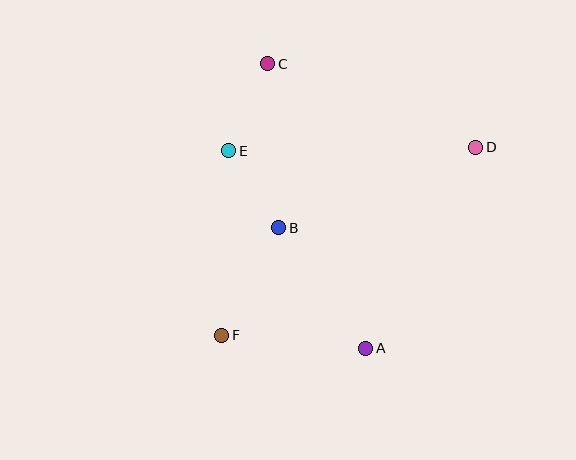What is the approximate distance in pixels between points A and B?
The distance between A and B is approximately 149 pixels.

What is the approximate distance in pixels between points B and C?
The distance between B and C is approximately 164 pixels.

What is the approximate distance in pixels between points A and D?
The distance between A and D is approximately 229 pixels.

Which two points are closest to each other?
Points B and E are closest to each other.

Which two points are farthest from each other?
Points D and F are farthest from each other.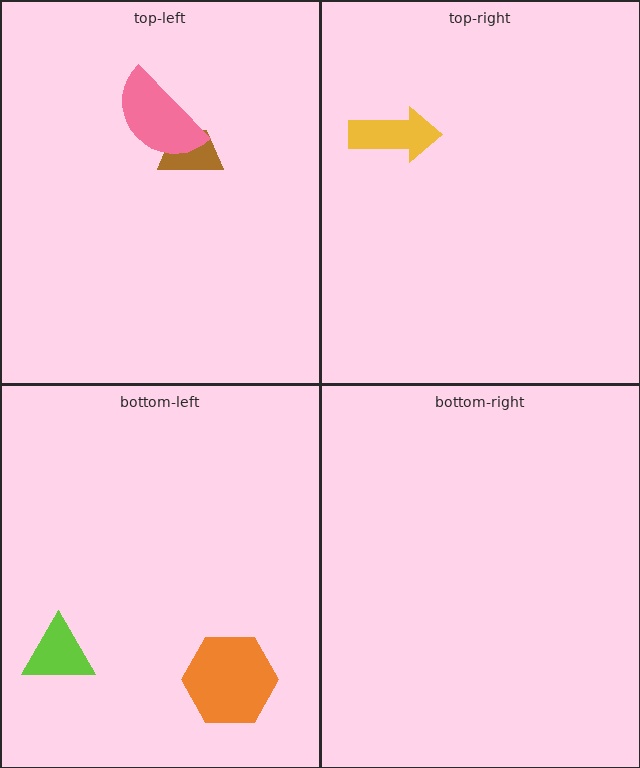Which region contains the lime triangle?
The bottom-left region.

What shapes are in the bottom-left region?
The orange hexagon, the lime triangle.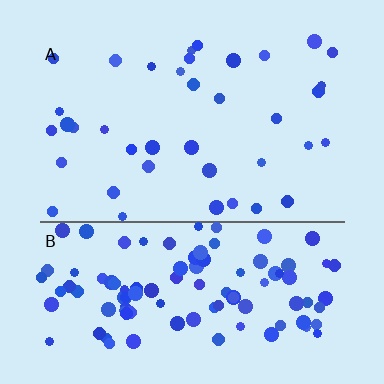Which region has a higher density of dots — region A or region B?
B (the bottom).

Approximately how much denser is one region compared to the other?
Approximately 3.0× — region B over region A.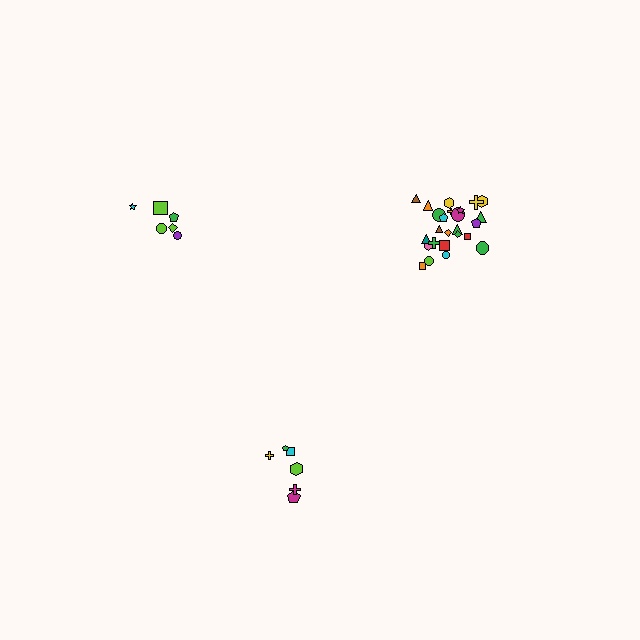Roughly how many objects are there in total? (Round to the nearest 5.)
Roughly 35 objects in total.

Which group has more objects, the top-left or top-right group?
The top-right group.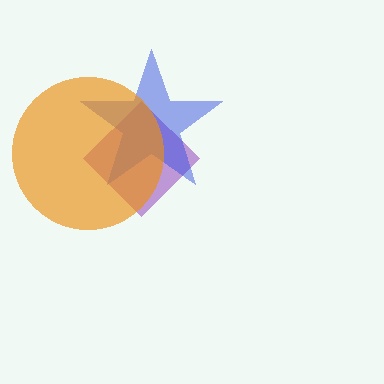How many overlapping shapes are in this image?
There are 3 overlapping shapes in the image.